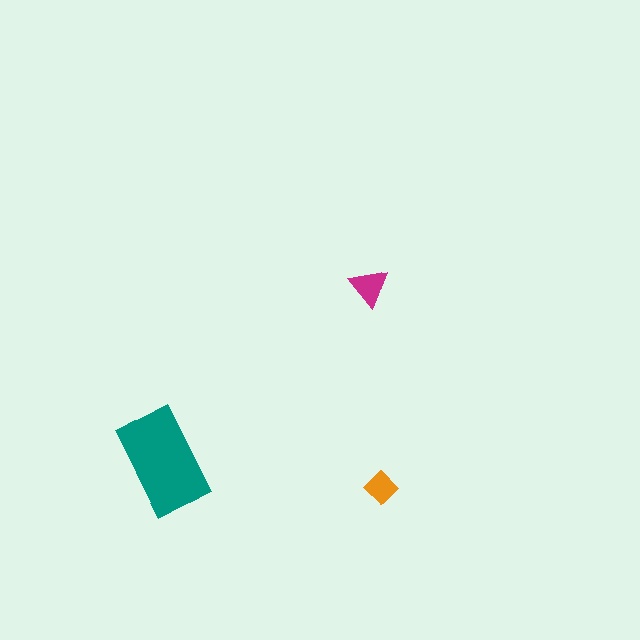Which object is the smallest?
The orange diamond.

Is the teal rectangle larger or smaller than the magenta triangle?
Larger.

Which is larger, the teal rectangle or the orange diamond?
The teal rectangle.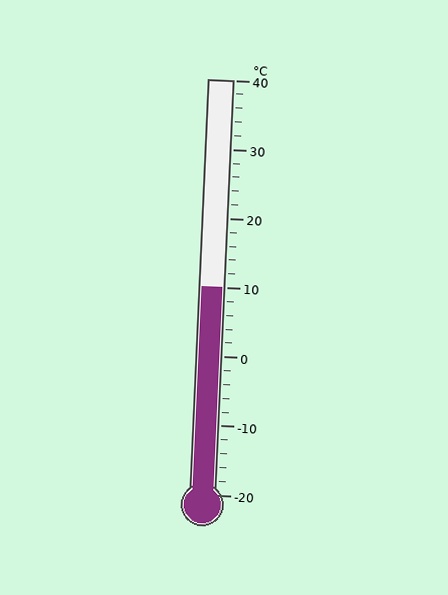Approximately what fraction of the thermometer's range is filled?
The thermometer is filled to approximately 50% of its range.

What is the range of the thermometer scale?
The thermometer scale ranges from -20°C to 40°C.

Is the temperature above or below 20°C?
The temperature is below 20°C.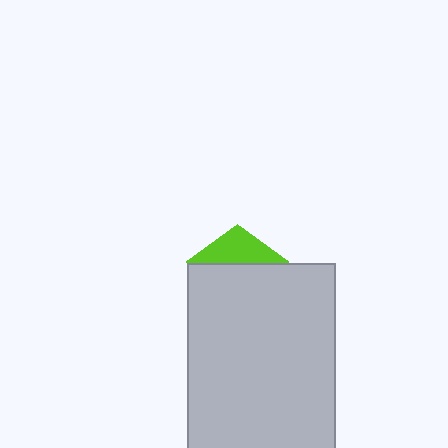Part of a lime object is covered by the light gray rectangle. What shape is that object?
It is a pentagon.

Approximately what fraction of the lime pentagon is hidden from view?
Roughly 69% of the lime pentagon is hidden behind the light gray rectangle.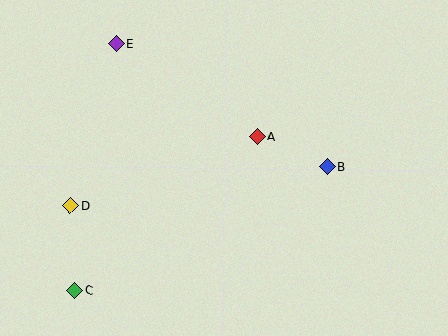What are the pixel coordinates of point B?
Point B is at (327, 167).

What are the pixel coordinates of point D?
Point D is at (70, 206).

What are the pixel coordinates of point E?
Point E is at (117, 44).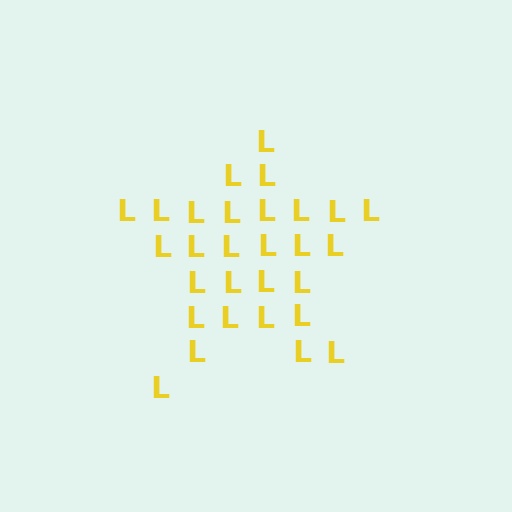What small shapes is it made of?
It is made of small letter L's.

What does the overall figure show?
The overall figure shows a star.